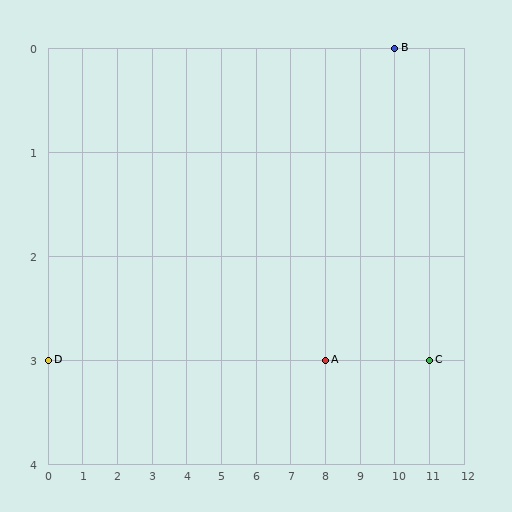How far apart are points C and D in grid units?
Points C and D are 11 columns apart.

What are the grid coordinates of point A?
Point A is at grid coordinates (8, 3).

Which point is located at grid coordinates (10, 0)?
Point B is at (10, 0).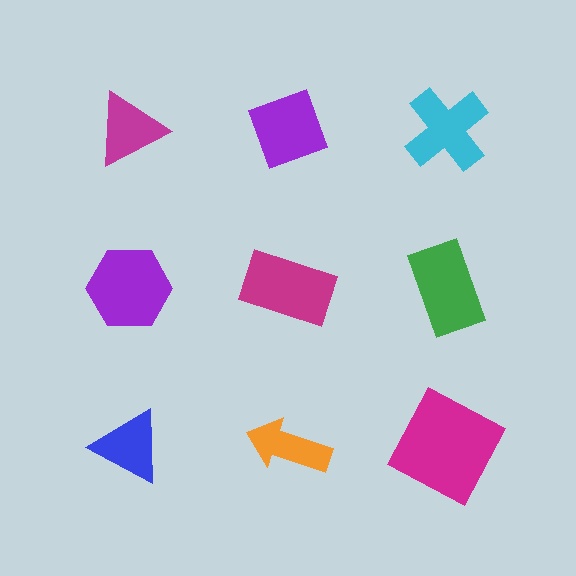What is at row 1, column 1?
A magenta triangle.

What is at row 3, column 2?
An orange arrow.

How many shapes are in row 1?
3 shapes.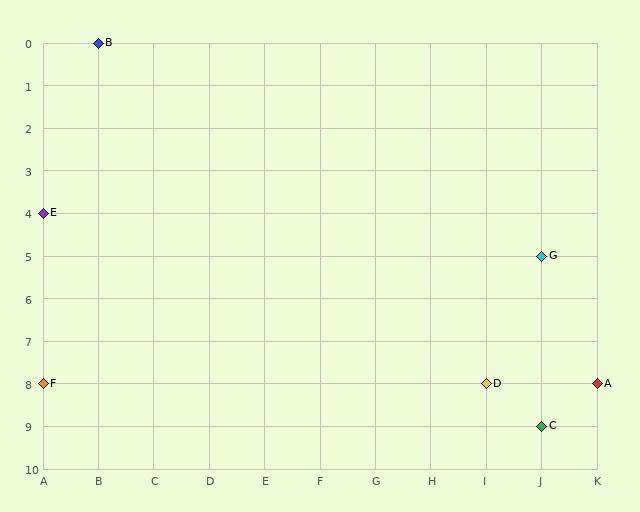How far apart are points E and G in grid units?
Points E and G are 9 columns and 1 row apart (about 9.1 grid units diagonally).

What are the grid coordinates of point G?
Point G is at grid coordinates (J, 5).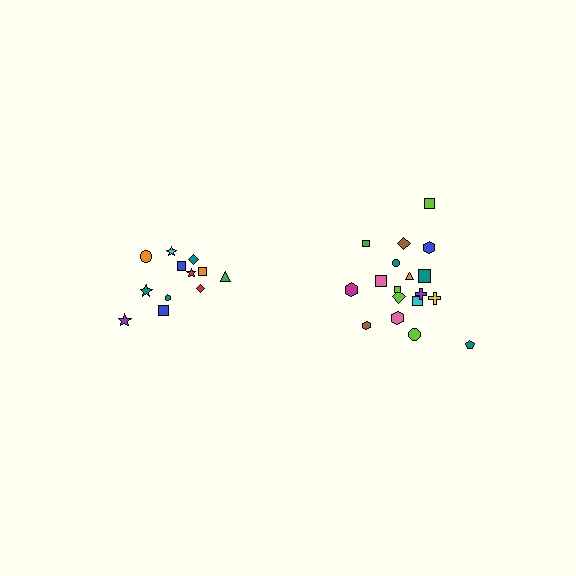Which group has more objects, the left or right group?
The right group.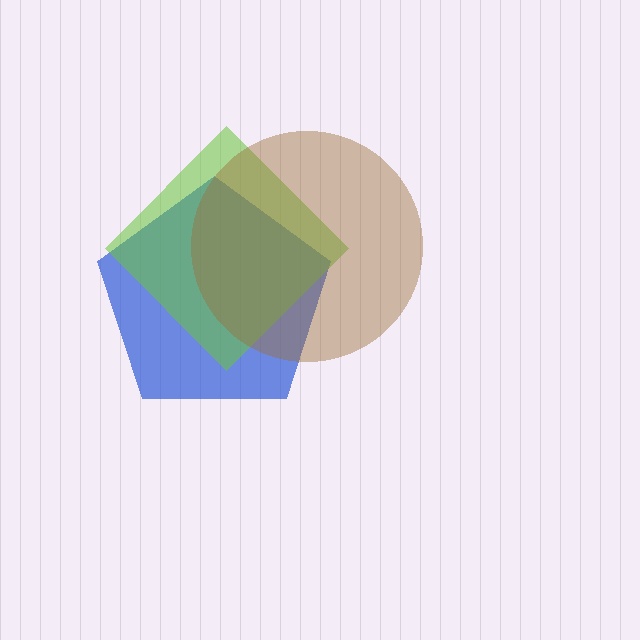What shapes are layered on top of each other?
The layered shapes are: a blue pentagon, a lime diamond, a brown circle.